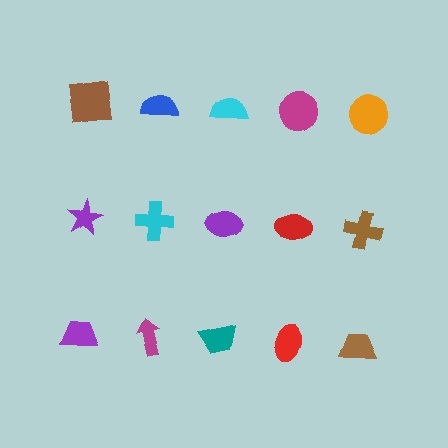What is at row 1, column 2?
A blue semicircle.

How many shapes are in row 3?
5 shapes.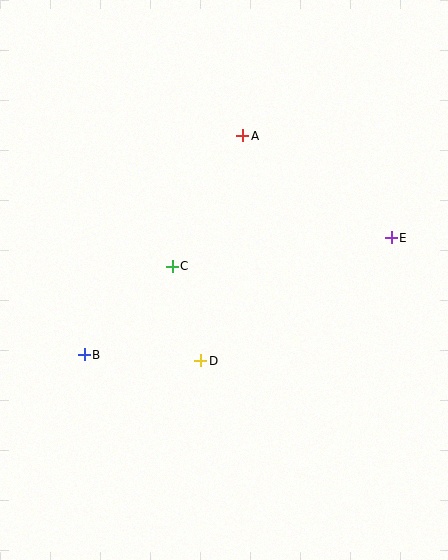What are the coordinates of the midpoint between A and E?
The midpoint between A and E is at (317, 187).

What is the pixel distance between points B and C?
The distance between B and C is 125 pixels.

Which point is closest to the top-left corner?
Point A is closest to the top-left corner.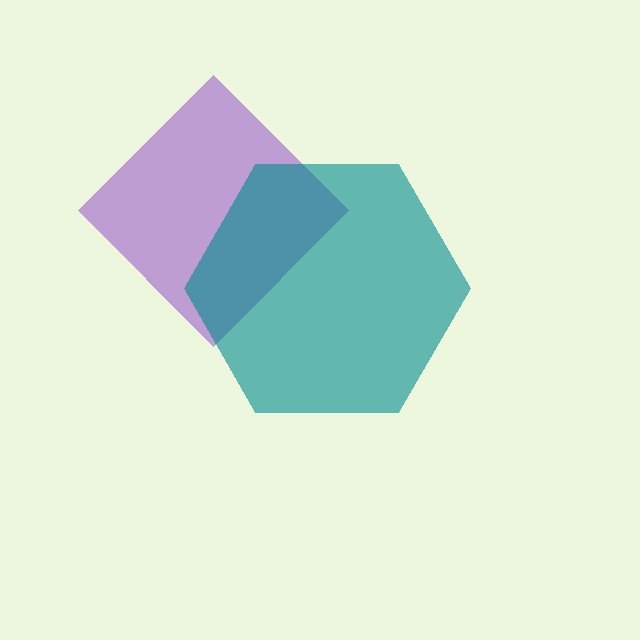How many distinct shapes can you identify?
There are 2 distinct shapes: a purple diamond, a teal hexagon.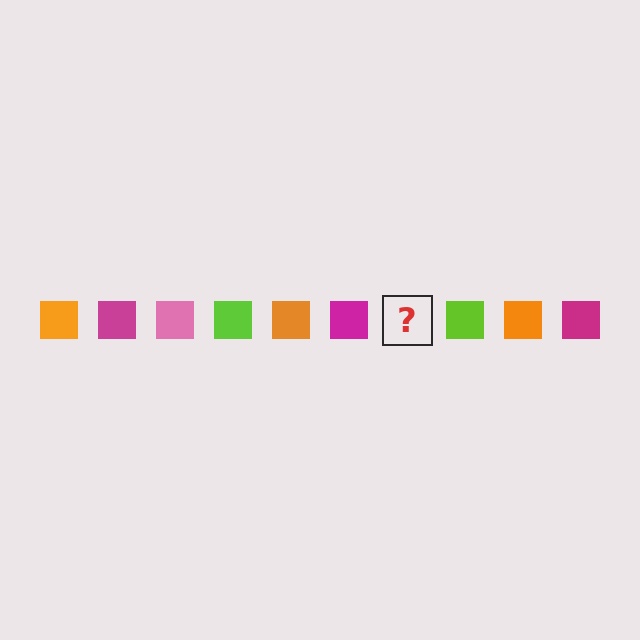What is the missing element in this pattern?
The missing element is a pink square.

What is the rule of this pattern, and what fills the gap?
The rule is that the pattern cycles through orange, magenta, pink, lime squares. The gap should be filled with a pink square.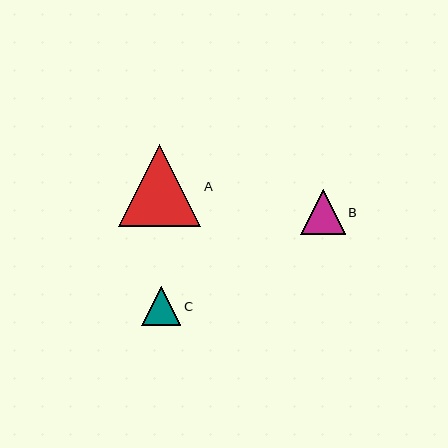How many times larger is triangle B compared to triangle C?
Triangle B is approximately 1.1 times the size of triangle C.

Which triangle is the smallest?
Triangle C is the smallest with a size of approximately 39 pixels.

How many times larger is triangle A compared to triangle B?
Triangle A is approximately 1.9 times the size of triangle B.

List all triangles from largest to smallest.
From largest to smallest: A, B, C.